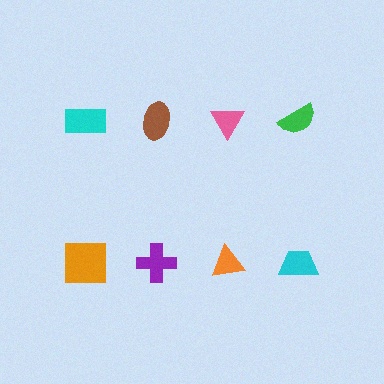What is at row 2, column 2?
A purple cross.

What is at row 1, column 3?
A pink triangle.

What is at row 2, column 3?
An orange triangle.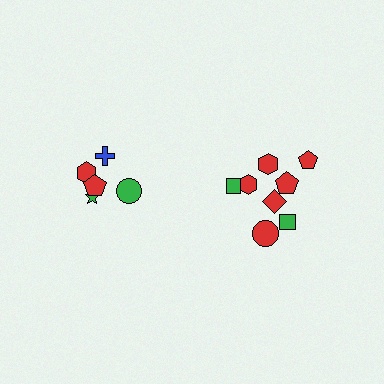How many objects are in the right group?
There are 8 objects.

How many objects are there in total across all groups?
There are 13 objects.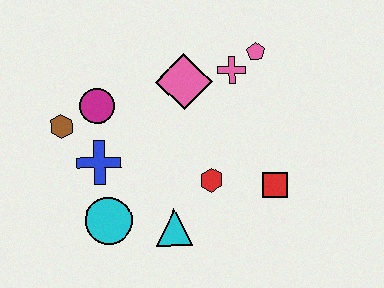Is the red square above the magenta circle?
No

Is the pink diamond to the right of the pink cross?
No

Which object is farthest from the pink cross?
The cyan circle is farthest from the pink cross.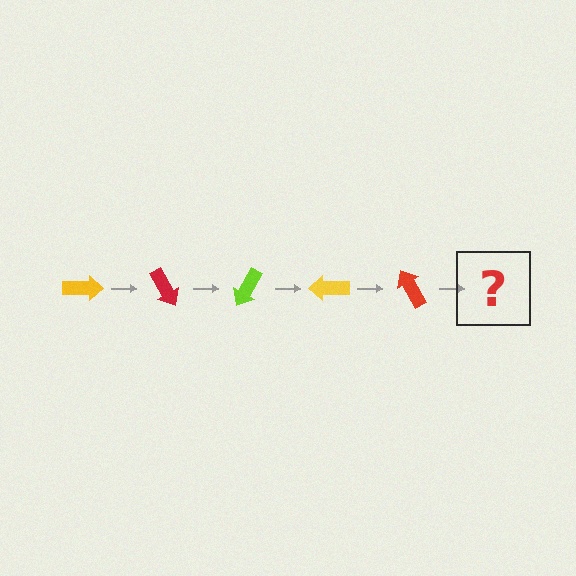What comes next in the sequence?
The next element should be a lime arrow, rotated 300 degrees from the start.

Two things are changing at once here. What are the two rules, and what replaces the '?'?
The two rules are that it rotates 60 degrees each step and the color cycles through yellow, red, and lime. The '?' should be a lime arrow, rotated 300 degrees from the start.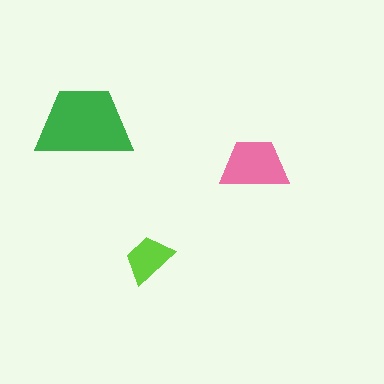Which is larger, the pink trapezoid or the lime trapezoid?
The pink one.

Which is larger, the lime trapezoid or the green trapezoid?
The green one.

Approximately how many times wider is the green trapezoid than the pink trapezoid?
About 1.5 times wider.